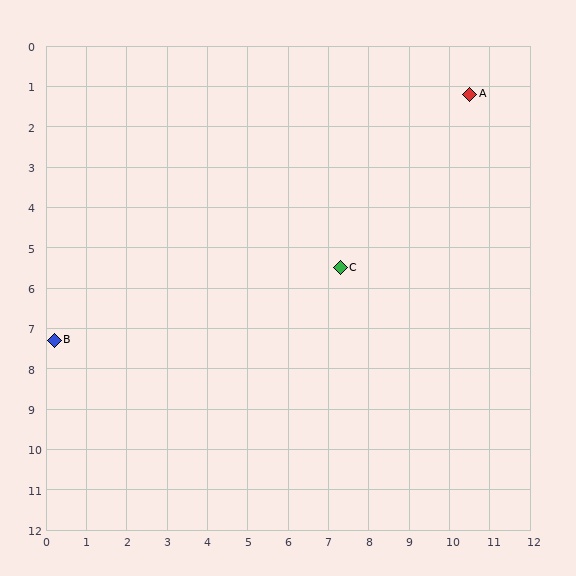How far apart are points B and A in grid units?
Points B and A are about 12.0 grid units apart.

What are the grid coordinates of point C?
Point C is at approximately (7.3, 5.5).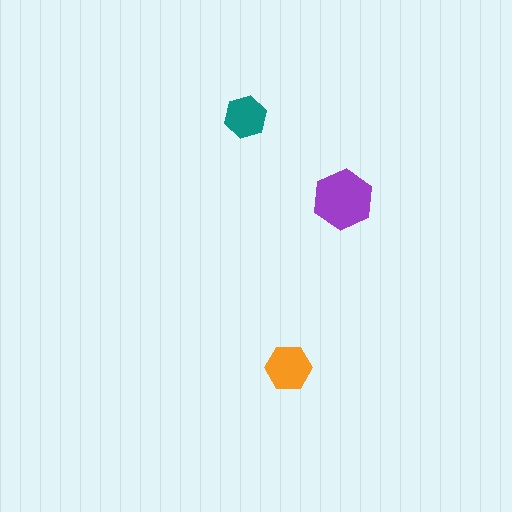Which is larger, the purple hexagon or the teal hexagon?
The purple one.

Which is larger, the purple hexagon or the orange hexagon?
The purple one.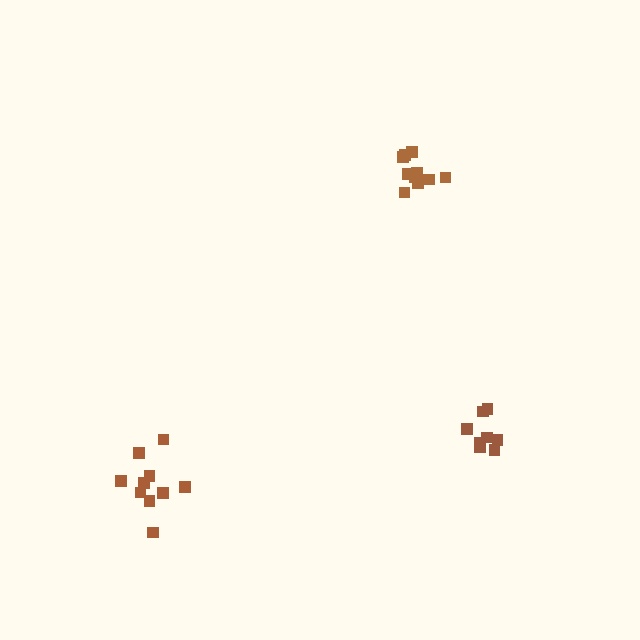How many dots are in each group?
Group 1: 10 dots, Group 2: 10 dots, Group 3: 8 dots (28 total).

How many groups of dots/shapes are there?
There are 3 groups.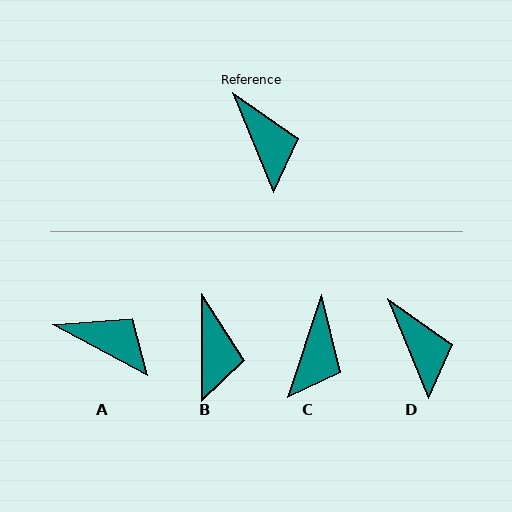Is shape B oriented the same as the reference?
No, it is off by about 22 degrees.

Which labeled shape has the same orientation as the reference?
D.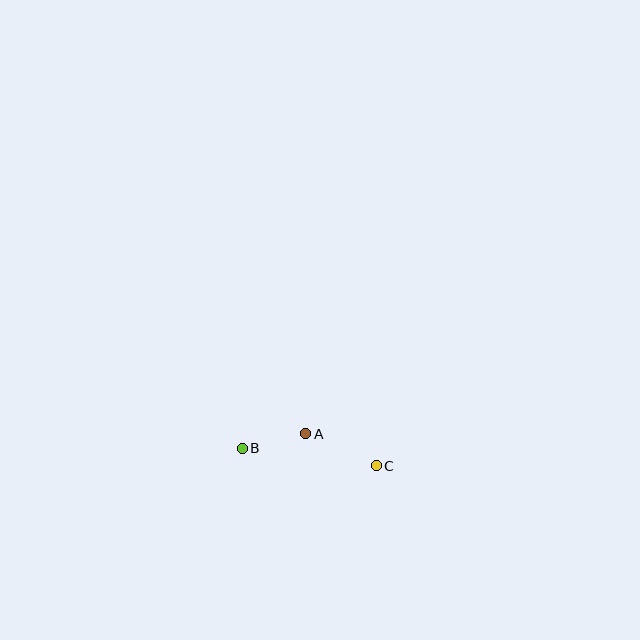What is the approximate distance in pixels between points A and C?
The distance between A and C is approximately 78 pixels.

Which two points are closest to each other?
Points A and B are closest to each other.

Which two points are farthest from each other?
Points B and C are farthest from each other.